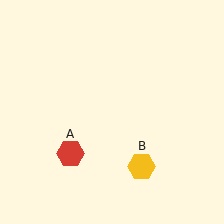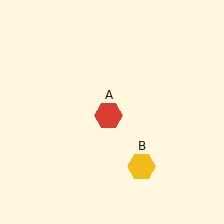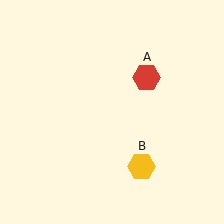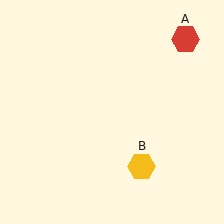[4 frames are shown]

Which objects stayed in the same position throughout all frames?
Yellow hexagon (object B) remained stationary.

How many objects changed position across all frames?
1 object changed position: red hexagon (object A).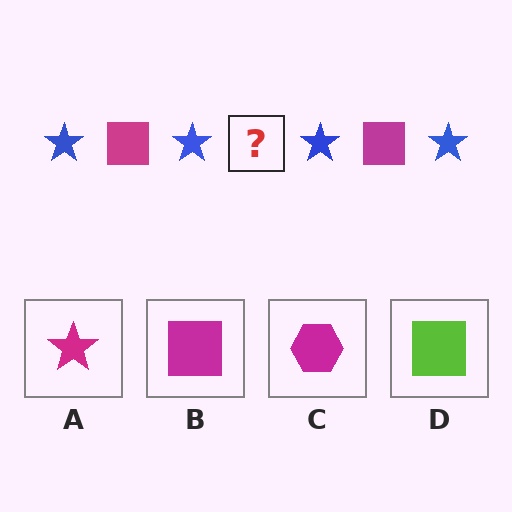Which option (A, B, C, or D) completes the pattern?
B.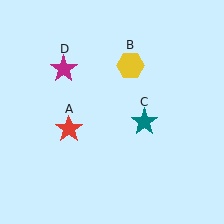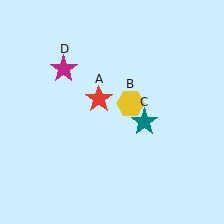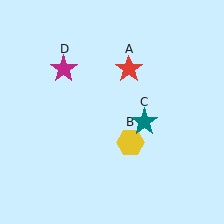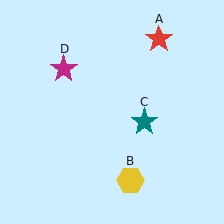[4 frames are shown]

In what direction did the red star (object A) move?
The red star (object A) moved up and to the right.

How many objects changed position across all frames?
2 objects changed position: red star (object A), yellow hexagon (object B).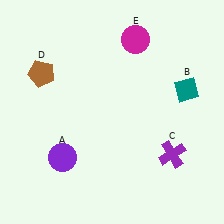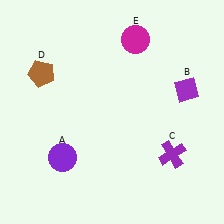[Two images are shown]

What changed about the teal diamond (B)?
In Image 1, B is teal. In Image 2, it changed to purple.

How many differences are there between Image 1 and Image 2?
There is 1 difference between the two images.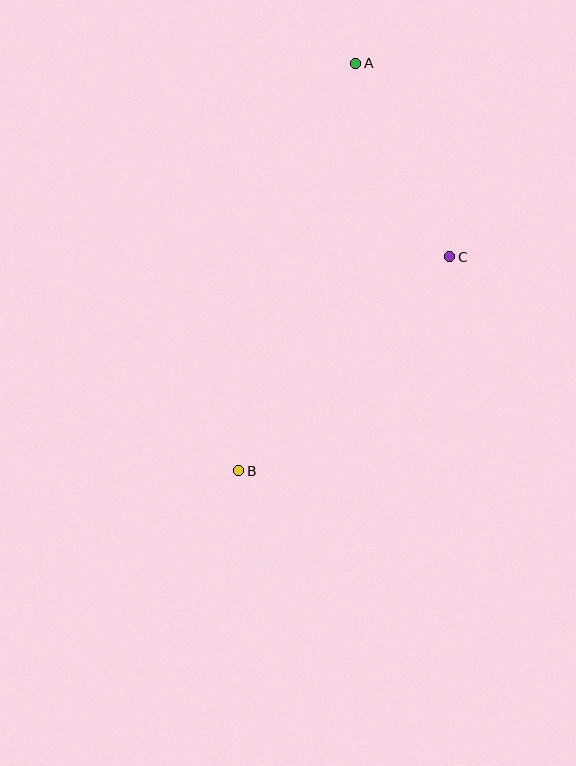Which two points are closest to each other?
Points A and C are closest to each other.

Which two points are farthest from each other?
Points A and B are farthest from each other.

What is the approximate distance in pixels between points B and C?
The distance between B and C is approximately 301 pixels.